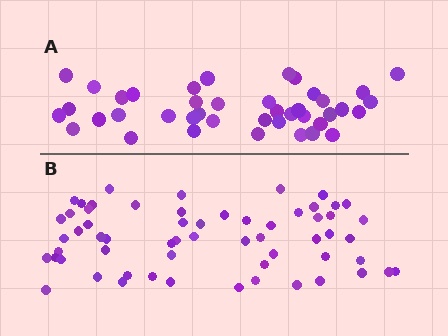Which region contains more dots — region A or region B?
Region B (the bottom region) has more dots.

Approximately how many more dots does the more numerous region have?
Region B has approximately 20 more dots than region A.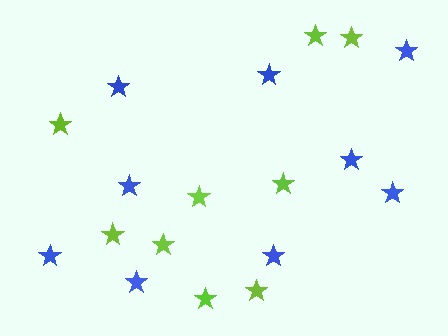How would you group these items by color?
There are 2 groups: one group of blue stars (9) and one group of lime stars (9).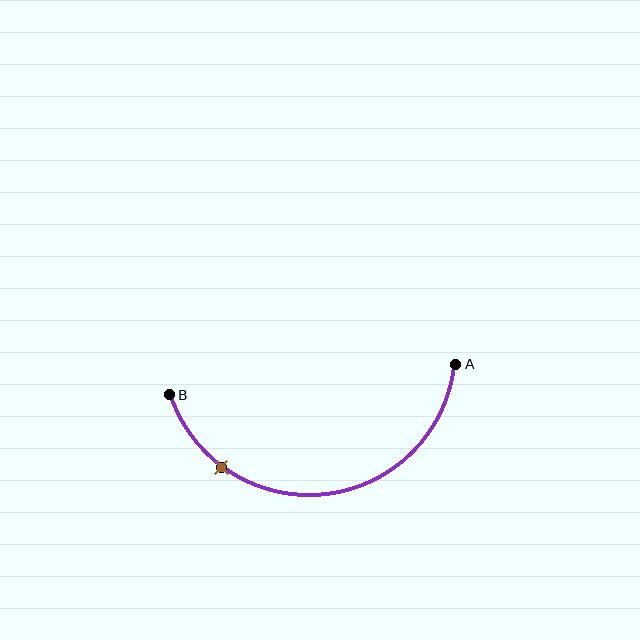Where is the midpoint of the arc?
The arc midpoint is the point on the curve farthest from the straight line joining A and B. It sits below that line.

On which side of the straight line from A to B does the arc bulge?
The arc bulges below the straight line connecting A and B.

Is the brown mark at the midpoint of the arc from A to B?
No. The brown mark lies on the arc but is closer to endpoint B. The arc midpoint would be at the point on the curve equidistant along the arc from both A and B.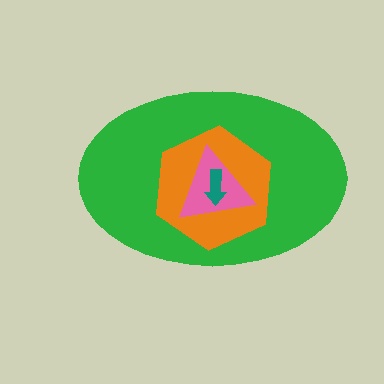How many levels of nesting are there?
4.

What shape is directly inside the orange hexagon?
The pink triangle.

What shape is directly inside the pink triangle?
The teal arrow.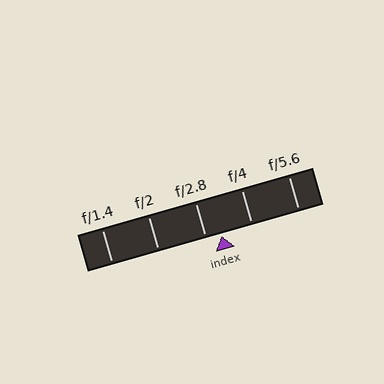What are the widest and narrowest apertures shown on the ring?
The widest aperture shown is f/1.4 and the narrowest is f/5.6.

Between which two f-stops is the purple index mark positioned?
The index mark is between f/2.8 and f/4.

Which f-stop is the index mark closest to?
The index mark is closest to f/2.8.